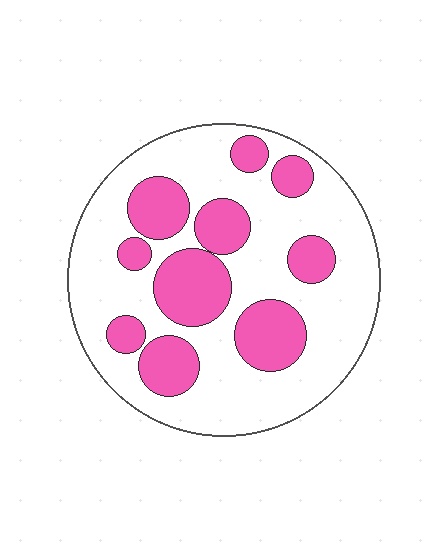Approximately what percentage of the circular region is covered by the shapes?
Approximately 30%.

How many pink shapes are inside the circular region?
10.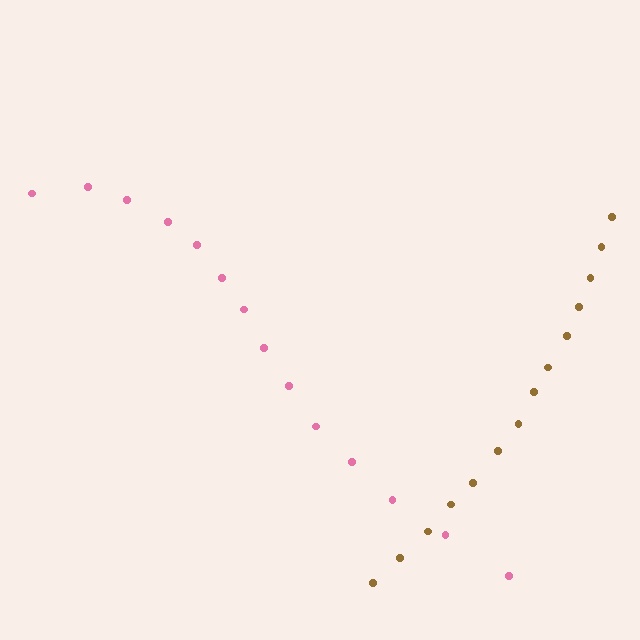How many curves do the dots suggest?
There are 2 distinct paths.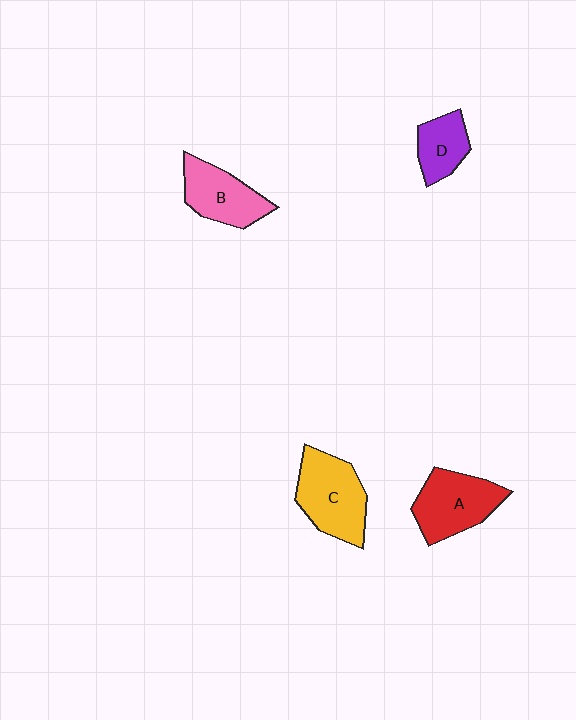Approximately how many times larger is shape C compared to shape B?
Approximately 1.2 times.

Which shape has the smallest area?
Shape D (purple).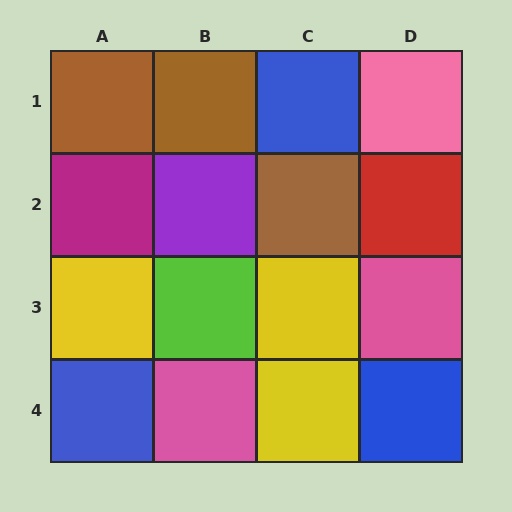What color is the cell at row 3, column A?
Yellow.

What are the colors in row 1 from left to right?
Brown, brown, blue, pink.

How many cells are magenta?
1 cell is magenta.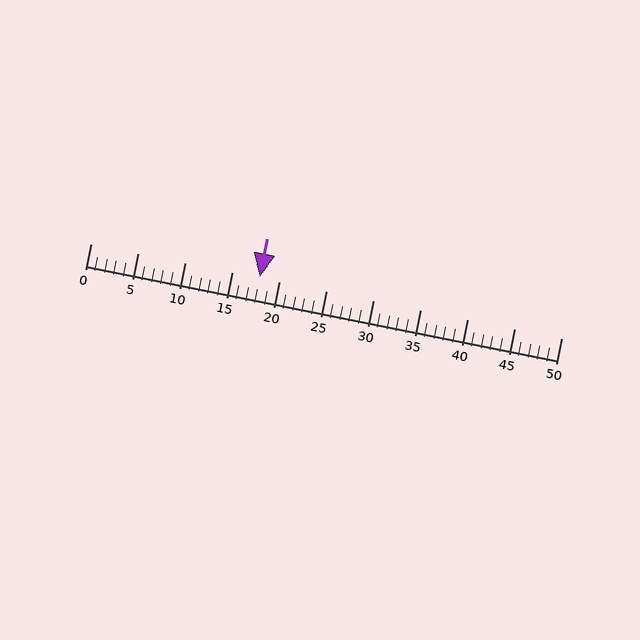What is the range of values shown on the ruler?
The ruler shows values from 0 to 50.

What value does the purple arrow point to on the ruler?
The purple arrow points to approximately 18.